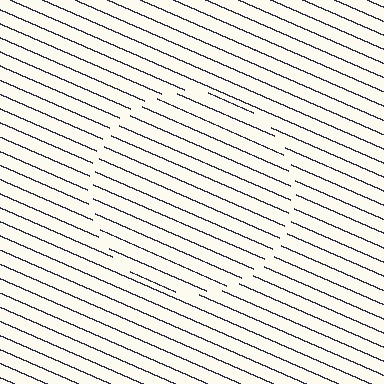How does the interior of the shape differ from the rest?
The interior of the shape contains the same grating, shifted by half a period — the contour is defined by the phase discontinuity where line-ends from the inner and outer gratings abut.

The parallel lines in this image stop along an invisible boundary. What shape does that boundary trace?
An illusory circle. The interior of the shape contains the same grating, shifted by half a period — the contour is defined by the phase discontinuity where line-ends from the inner and outer gratings abut.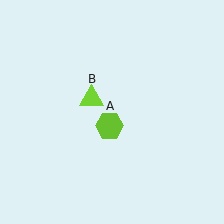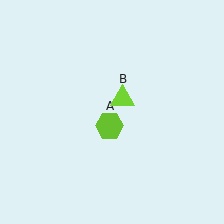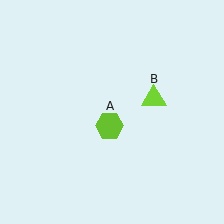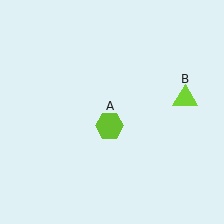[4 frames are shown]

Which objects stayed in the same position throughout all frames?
Lime hexagon (object A) remained stationary.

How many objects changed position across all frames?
1 object changed position: lime triangle (object B).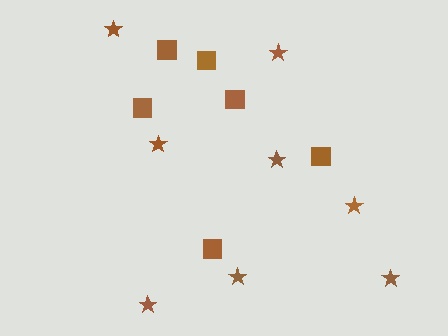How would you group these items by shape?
There are 2 groups: one group of stars (8) and one group of squares (6).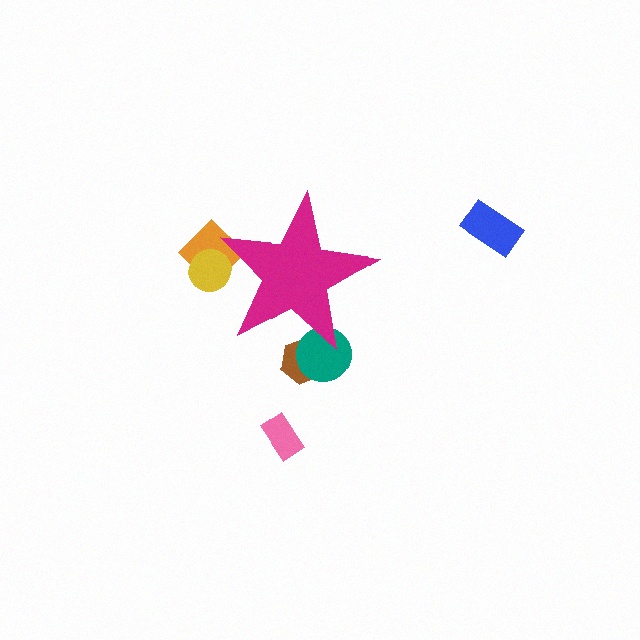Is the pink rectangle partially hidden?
No, the pink rectangle is fully visible.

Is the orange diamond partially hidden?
Yes, the orange diamond is partially hidden behind the magenta star.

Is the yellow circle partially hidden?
Yes, the yellow circle is partially hidden behind the magenta star.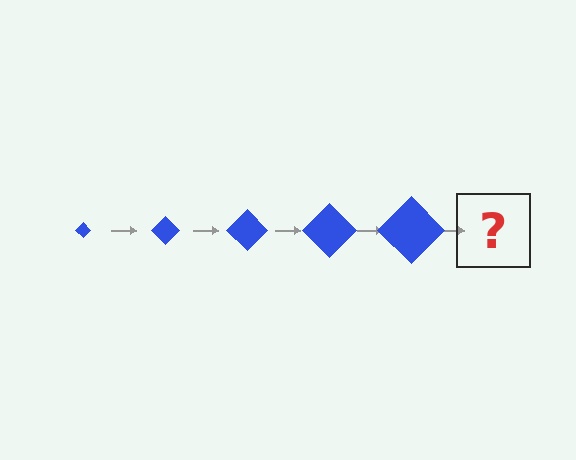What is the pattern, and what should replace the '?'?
The pattern is that the diamond gets progressively larger each step. The '?' should be a blue diamond, larger than the previous one.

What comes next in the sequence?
The next element should be a blue diamond, larger than the previous one.